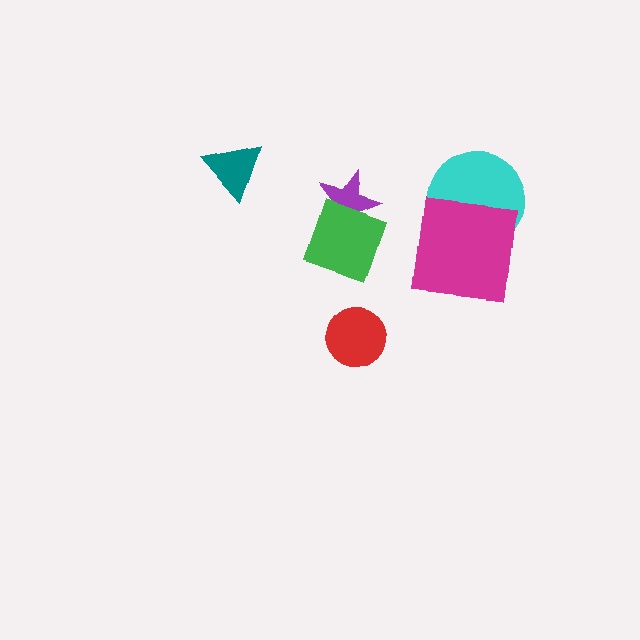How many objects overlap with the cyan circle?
1 object overlaps with the cyan circle.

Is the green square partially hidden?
No, no other shape covers it.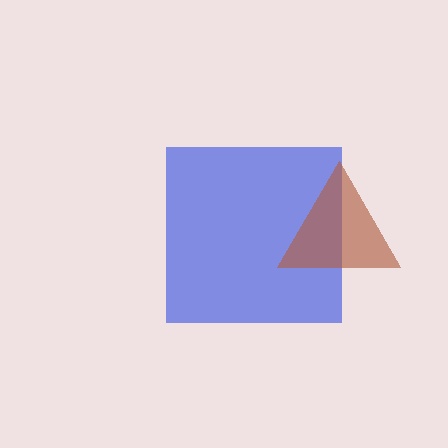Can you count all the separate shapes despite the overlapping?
Yes, there are 2 separate shapes.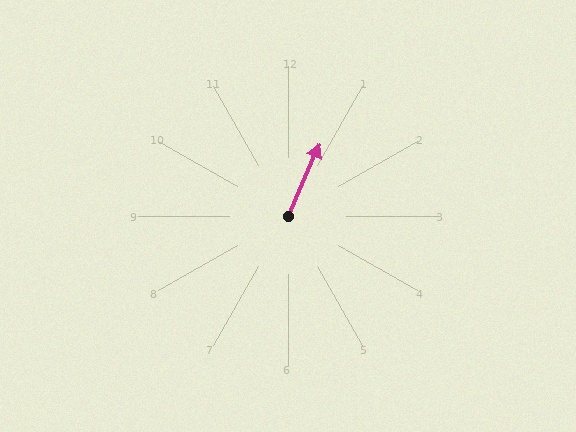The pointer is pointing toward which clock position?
Roughly 1 o'clock.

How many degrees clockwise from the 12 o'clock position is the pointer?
Approximately 24 degrees.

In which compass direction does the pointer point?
Northeast.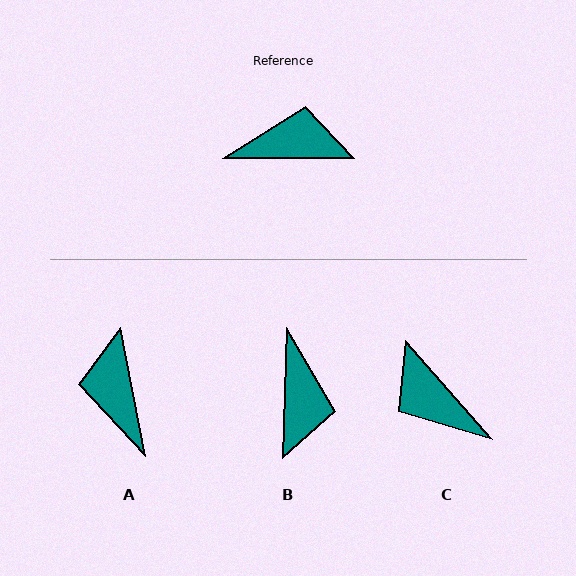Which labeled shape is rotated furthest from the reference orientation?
C, about 131 degrees away.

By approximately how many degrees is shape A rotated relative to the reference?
Approximately 100 degrees counter-clockwise.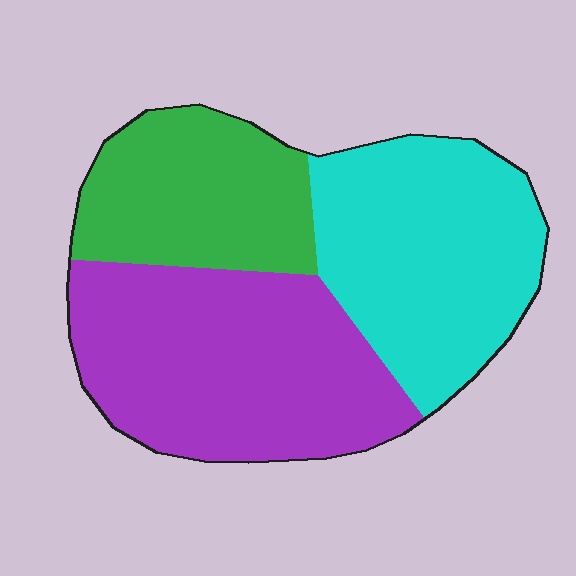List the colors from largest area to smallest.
From largest to smallest: purple, cyan, green.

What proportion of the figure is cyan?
Cyan covers around 35% of the figure.